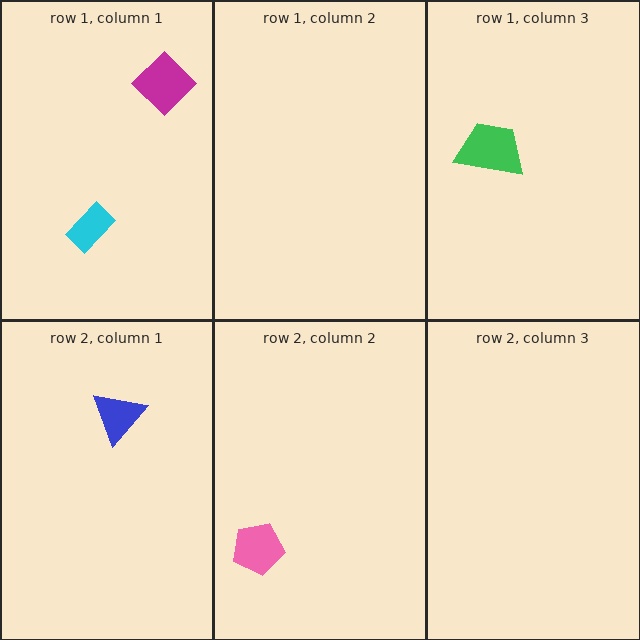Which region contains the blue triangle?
The row 2, column 1 region.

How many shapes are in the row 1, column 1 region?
2.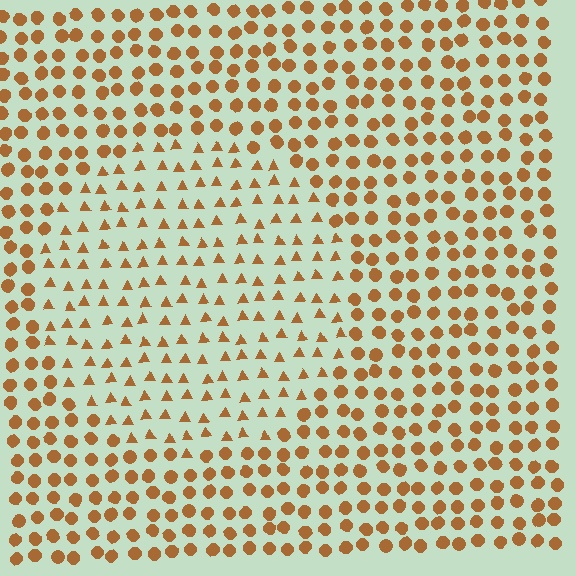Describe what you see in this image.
The image is filled with small brown elements arranged in a uniform grid. A circle-shaped region contains triangles, while the surrounding area contains circles. The boundary is defined purely by the change in element shape.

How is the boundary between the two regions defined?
The boundary is defined by a change in element shape: triangles inside vs. circles outside. All elements share the same color and spacing.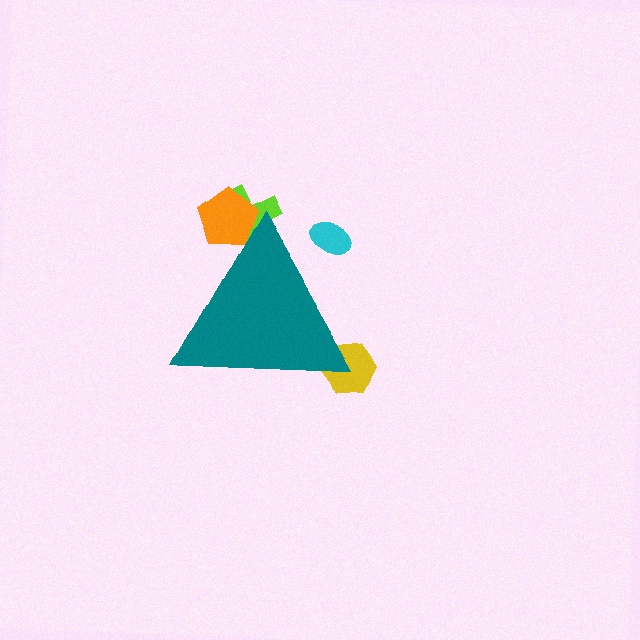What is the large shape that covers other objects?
A teal triangle.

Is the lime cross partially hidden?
Yes, the lime cross is partially hidden behind the teal triangle.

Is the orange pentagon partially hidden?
Yes, the orange pentagon is partially hidden behind the teal triangle.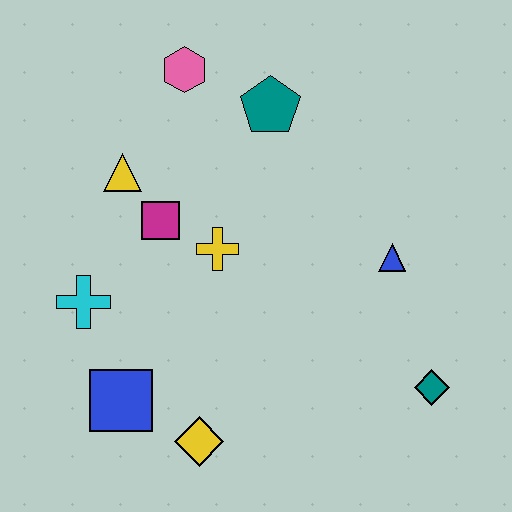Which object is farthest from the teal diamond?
The pink hexagon is farthest from the teal diamond.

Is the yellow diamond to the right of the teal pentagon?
No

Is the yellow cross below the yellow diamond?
No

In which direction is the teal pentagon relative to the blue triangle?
The teal pentagon is above the blue triangle.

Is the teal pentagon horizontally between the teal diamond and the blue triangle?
No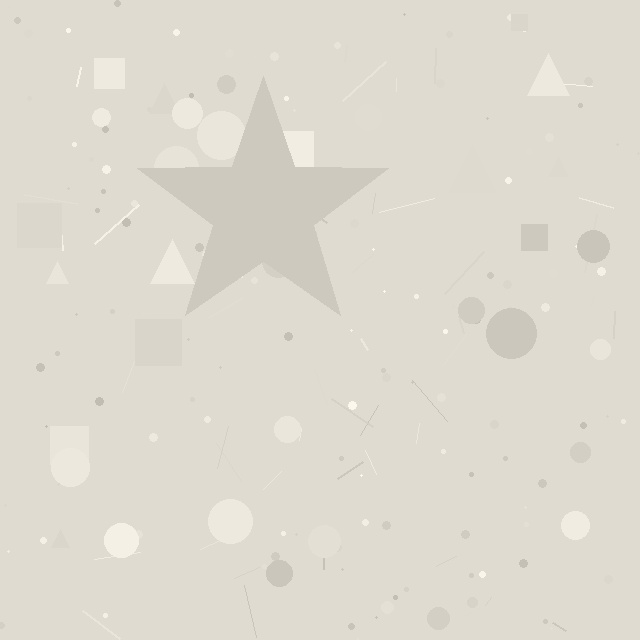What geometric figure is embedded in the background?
A star is embedded in the background.